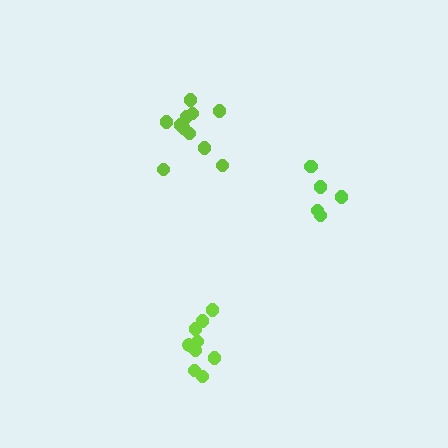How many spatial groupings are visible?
There are 3 spatial groupings.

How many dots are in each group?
Group 1: 9 dots, Group 2: 11 dots, Group 3: 5 dots (25 total).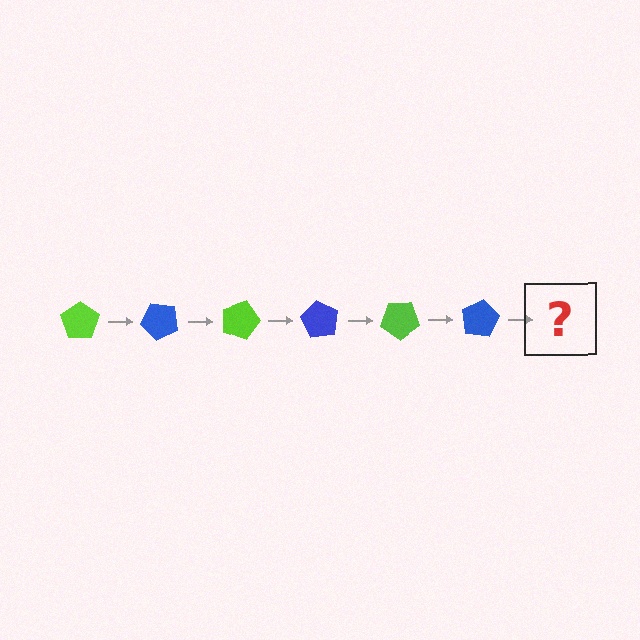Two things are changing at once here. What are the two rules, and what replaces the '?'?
The two rules are that it rotates 45 degrees each step and the color cycles through lime and blue. The '?' should be a lime pentagon, rotated 270 degrees from the start.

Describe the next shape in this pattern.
It should be a lime pentagon, rotated 270 degrees from the start.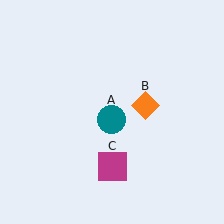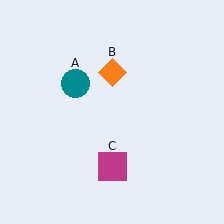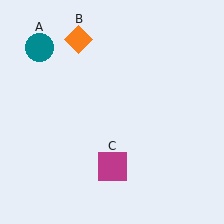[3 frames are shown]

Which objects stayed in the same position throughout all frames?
Magenta square (object C) remained stationary.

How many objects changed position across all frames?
2 objects changed position: teal circle (object A), orange diamond (object B).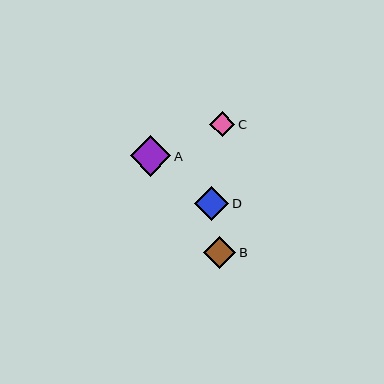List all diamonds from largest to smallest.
From largest to smallest: A, D, B, C.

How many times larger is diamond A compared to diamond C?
Diamond A is approximately 1.6 times the size of diamond C.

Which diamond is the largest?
Diamond A is the largest with a size of approximately 41 pixels.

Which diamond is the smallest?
Diamond C is the smallest with a size of approximately 25 pixels.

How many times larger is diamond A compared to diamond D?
Diamond A is approximately 1.2 times the size of diamond D.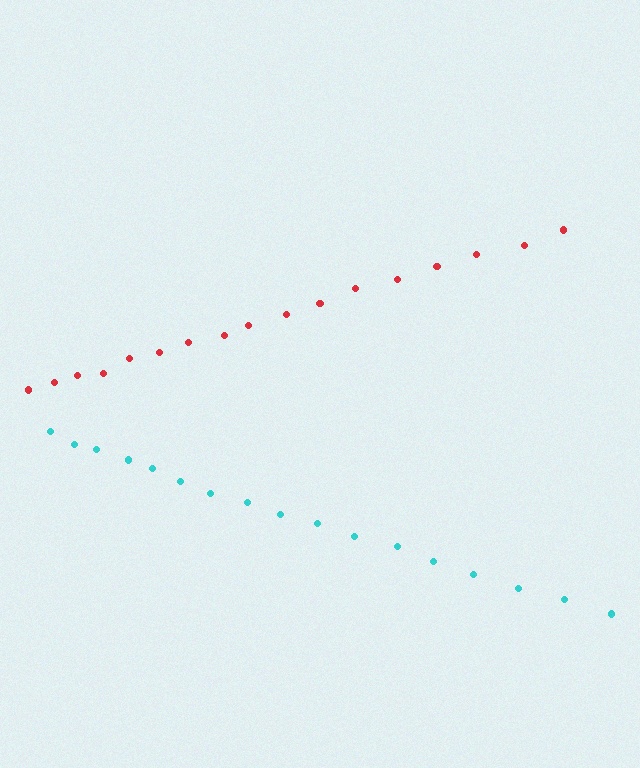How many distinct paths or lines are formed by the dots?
There are 2 distinct paths.